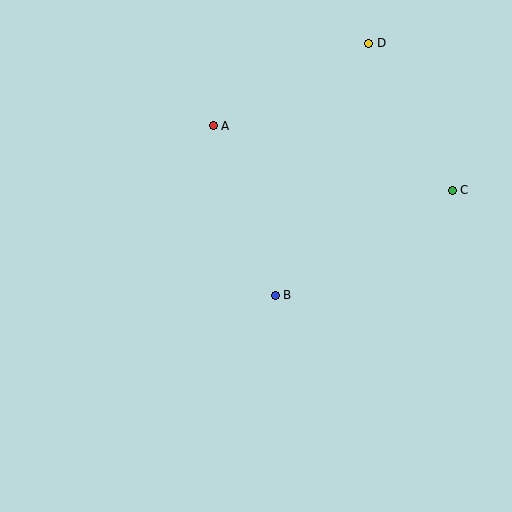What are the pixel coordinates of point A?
Point A is at (213, 126).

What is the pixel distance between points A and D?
The distance between A and D is 176 pixels.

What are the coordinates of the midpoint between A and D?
The midpoint between A and D is at (291, 84).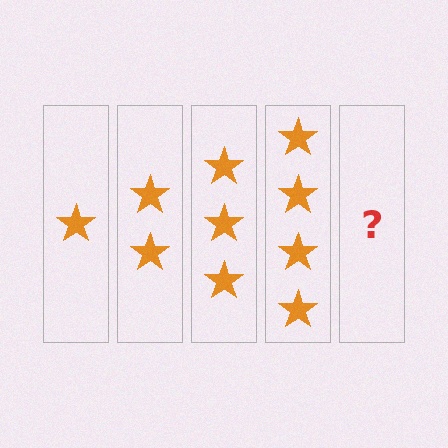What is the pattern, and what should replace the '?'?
The pattern is that each step adds one more star. The '?' should be 5 stars.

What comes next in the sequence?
The next element should be 5 stars.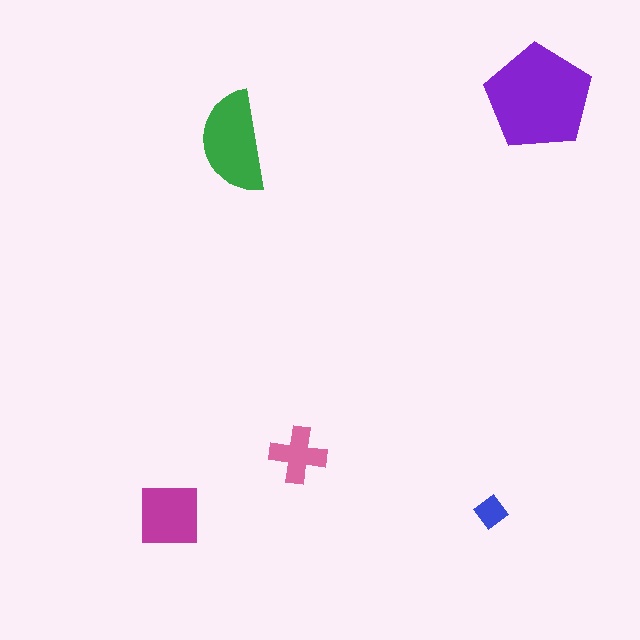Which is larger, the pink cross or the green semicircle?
The green semicircle.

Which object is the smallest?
The blue diamond.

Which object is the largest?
The purple pentagon.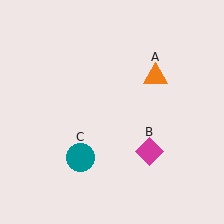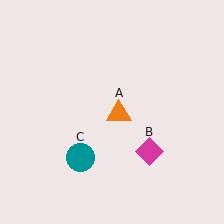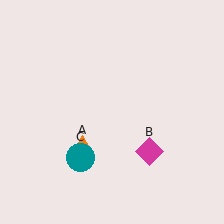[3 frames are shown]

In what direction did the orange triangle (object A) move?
The orange triangle (object A) moved down and to the left.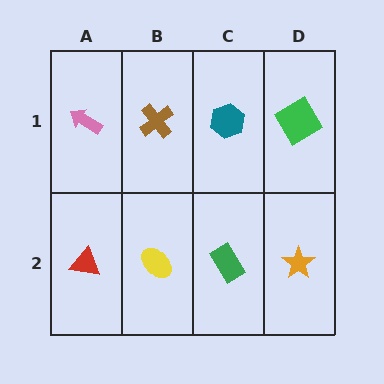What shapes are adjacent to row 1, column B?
A yellow ellipse (row 2, column B), a pink arrow (row 1, column A), a teal hexagon (row 1, column C).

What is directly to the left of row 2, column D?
A green rectangle.